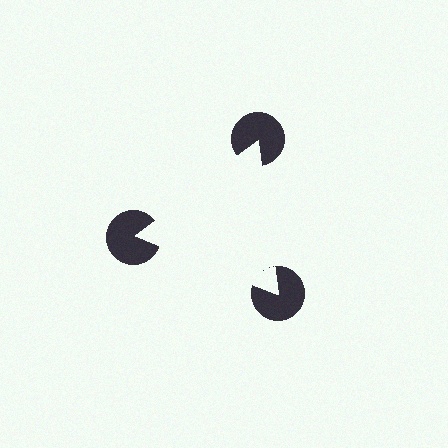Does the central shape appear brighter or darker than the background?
It typically appears slightly brighter than the background, even though no actual brightness change is drawn.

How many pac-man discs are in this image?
There are 3 — one at each vertex of the illusory triangle.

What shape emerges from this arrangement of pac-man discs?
An illusory triangle — its edges are inferred from the aligned wedge cuts in the pac-man discs, not physically drawn.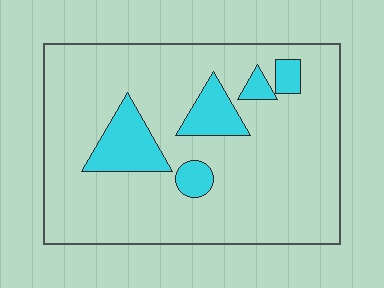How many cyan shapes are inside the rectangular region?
5.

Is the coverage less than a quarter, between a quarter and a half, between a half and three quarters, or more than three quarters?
Less than a quarter.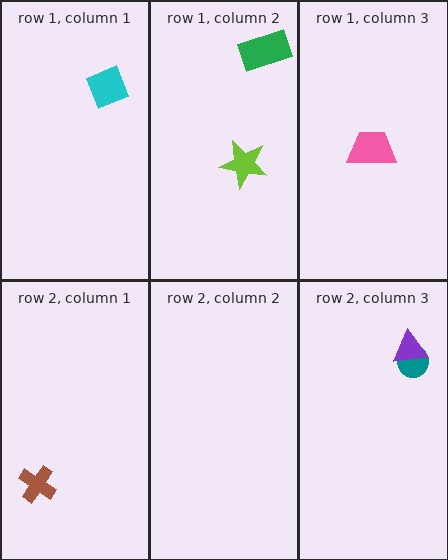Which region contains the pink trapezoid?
The row 1, column 3 region.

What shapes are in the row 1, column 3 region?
The pink trapezoid.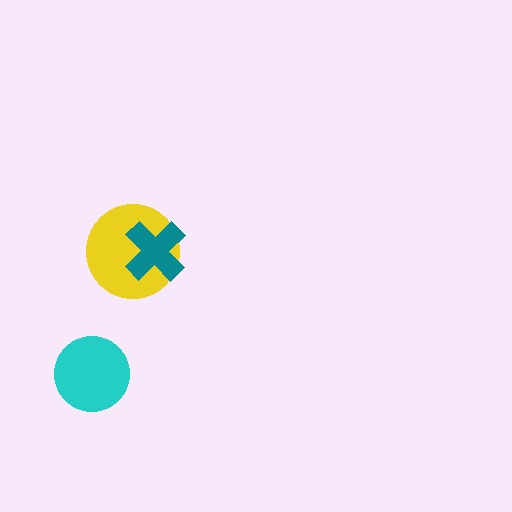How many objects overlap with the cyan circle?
0 objects overlap with the cyan circle.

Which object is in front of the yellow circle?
The teal cross is in front of the yellow circle.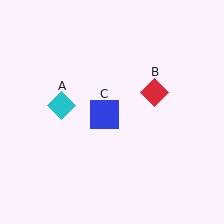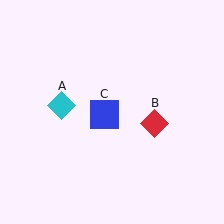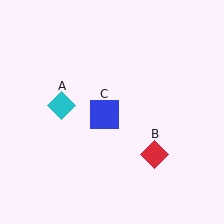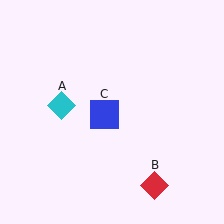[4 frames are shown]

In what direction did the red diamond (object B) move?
The red diamond (object B) moved down.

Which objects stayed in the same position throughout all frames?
Cyan diamond (object A) and blue square (object C) remained stationary.